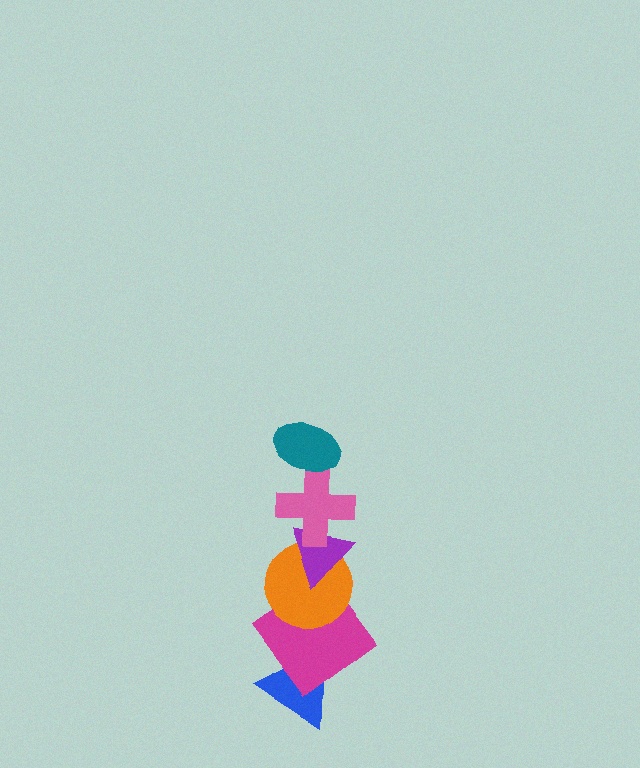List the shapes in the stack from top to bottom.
From top to bottom: the teal ellipse, the pink cross, the purple triangle, the orange circle, the magenta diamond, the blue triangle.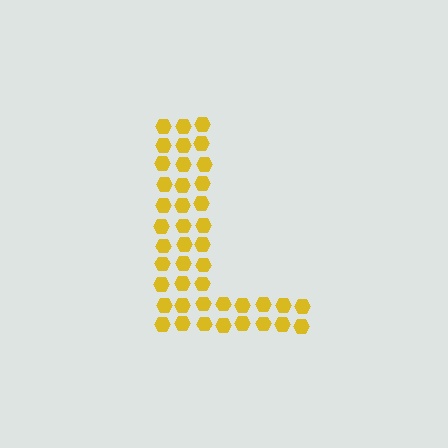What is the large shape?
The large shape is the letter L.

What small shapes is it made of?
It is made of small hexagons.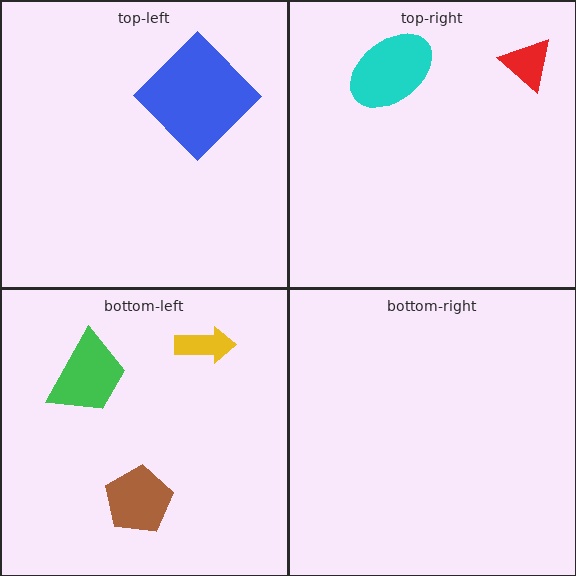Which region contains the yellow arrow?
The bottom-left region.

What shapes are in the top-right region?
The red triangle, the cyan ellipse.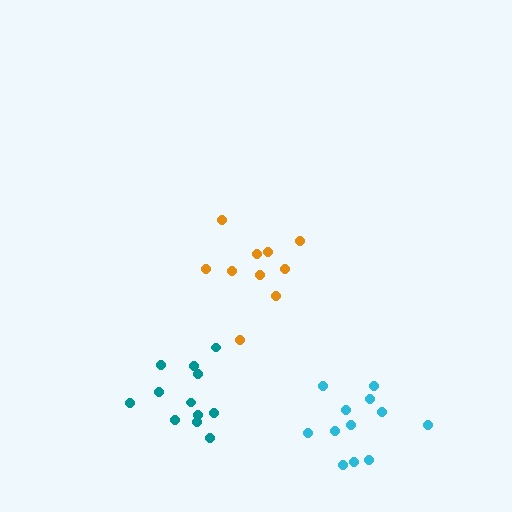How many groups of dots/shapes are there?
There are 3 groups.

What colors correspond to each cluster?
The clusters are colored: orange, teal, cyan.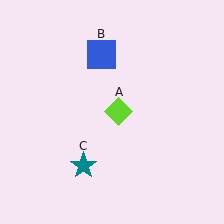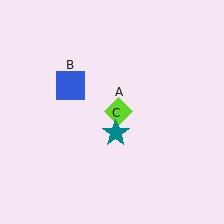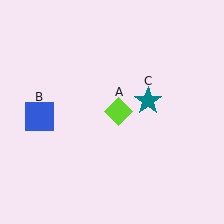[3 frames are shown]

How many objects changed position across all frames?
2 objects changed position: blue square (object B), teal star (object C).